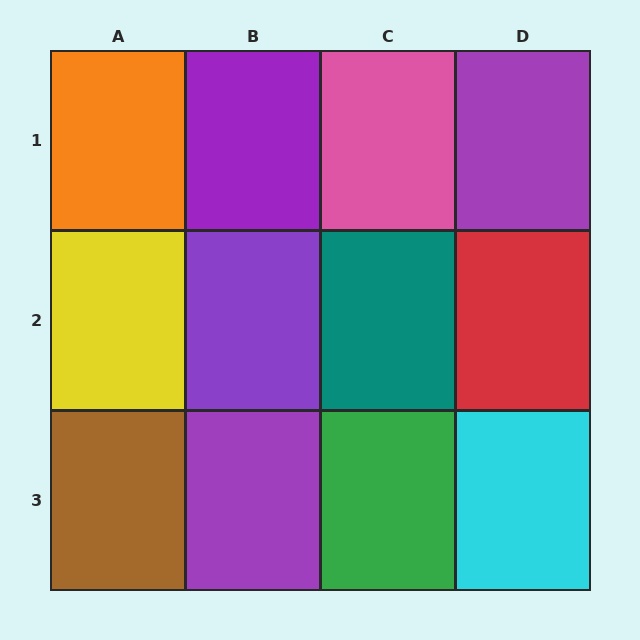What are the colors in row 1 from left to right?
Orange, purple, pink, purple.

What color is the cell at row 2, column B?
Purple.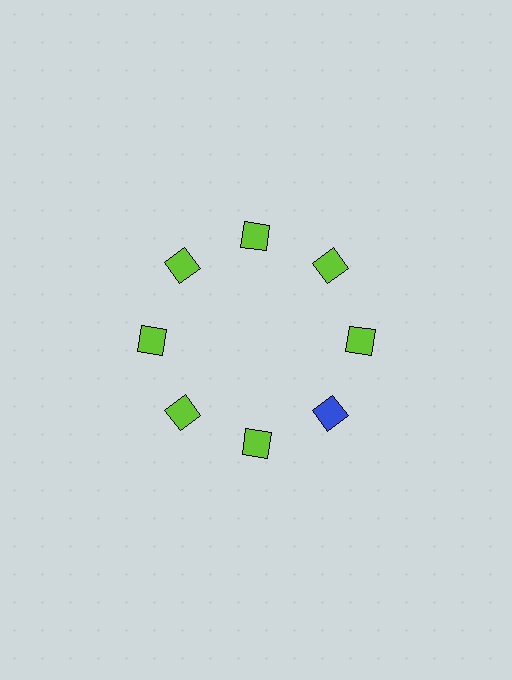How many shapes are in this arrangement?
There are 8 shapes arranged in a ring pattern.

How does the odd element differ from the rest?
It has a different color: blue instead of lime.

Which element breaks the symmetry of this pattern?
The blue square at roughly the 4 o'clock position breaks the symmetry. All other shapes are lime squares.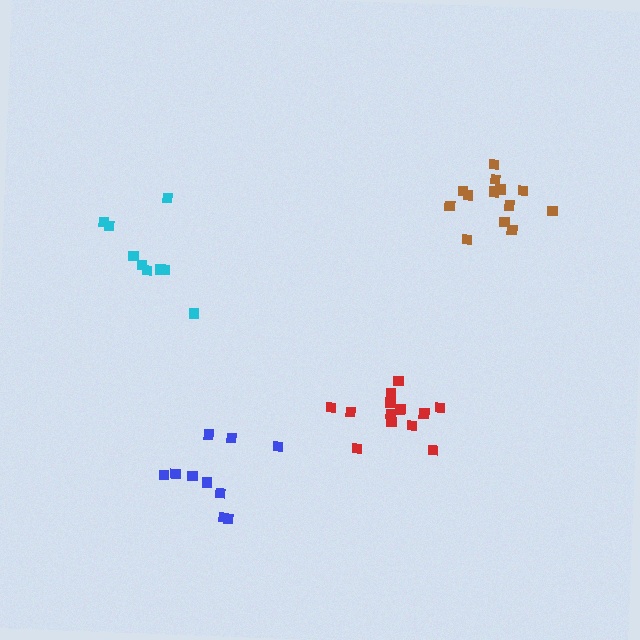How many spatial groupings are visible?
There are 4 spatial groupings.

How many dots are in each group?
Group 1: 13 dots, Group 2: 9 dots, Group 3: 10 dots, Group 4: 13 dots (45 total).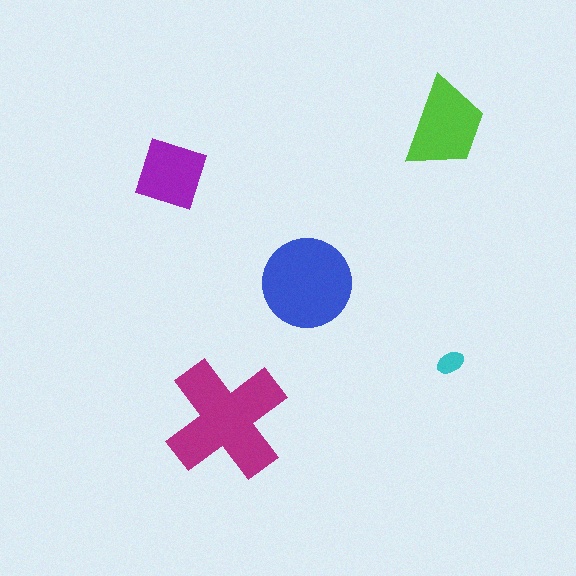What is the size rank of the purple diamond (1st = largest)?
4th.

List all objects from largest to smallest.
The magenta cross, the blue circle, the lime trapezoid, the purple diamond, the cyan ellipse.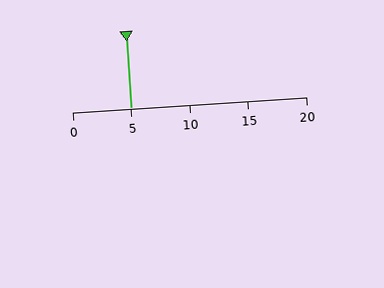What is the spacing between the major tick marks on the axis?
The major ticks are spaced 5 apart.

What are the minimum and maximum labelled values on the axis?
The axis runs from 0 to 20.